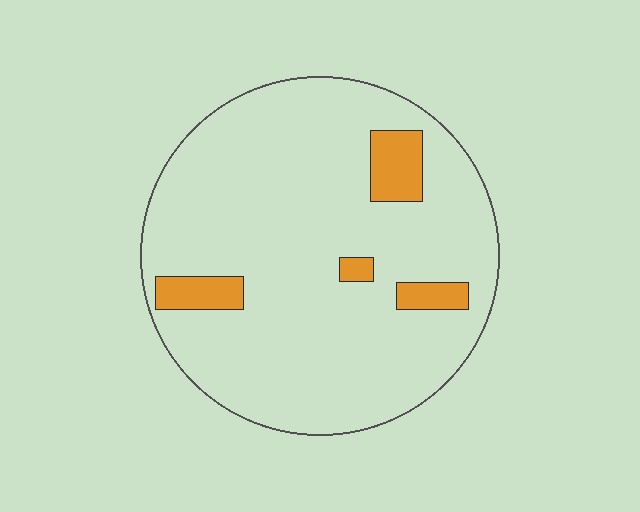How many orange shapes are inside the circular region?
4.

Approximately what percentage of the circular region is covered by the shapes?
Approximately 10%.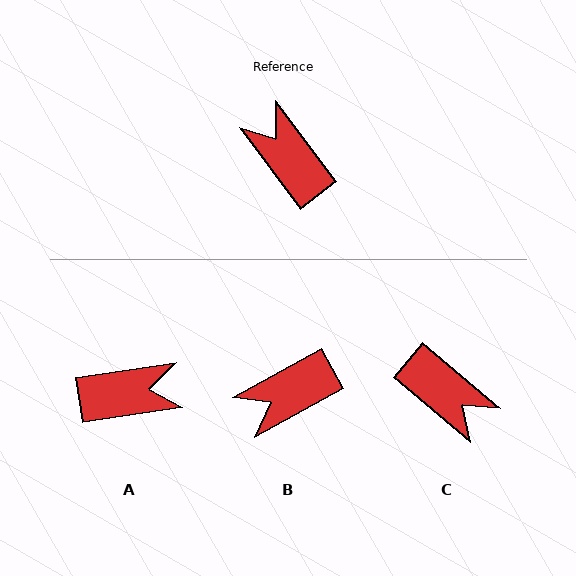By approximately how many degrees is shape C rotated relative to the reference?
Approximately 167 degrees clockwise.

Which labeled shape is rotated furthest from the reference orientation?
C, about 167 degrees away.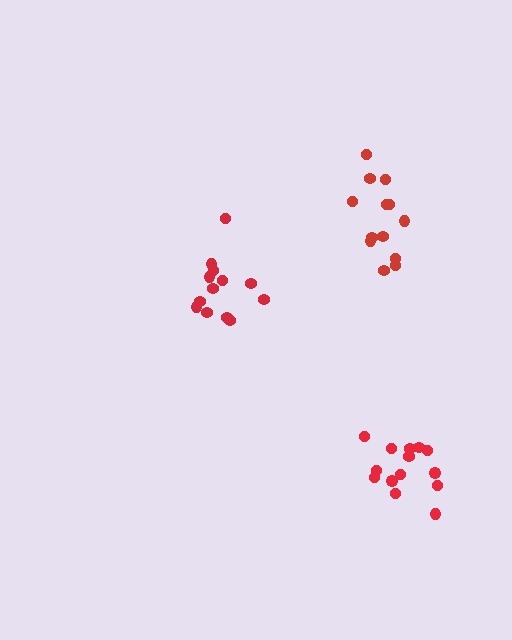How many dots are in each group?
Group 1: 13 dots, Group 2: 14 dots, Group 3: 13 dots (40 total).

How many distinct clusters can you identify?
There are 3 distinct clusters.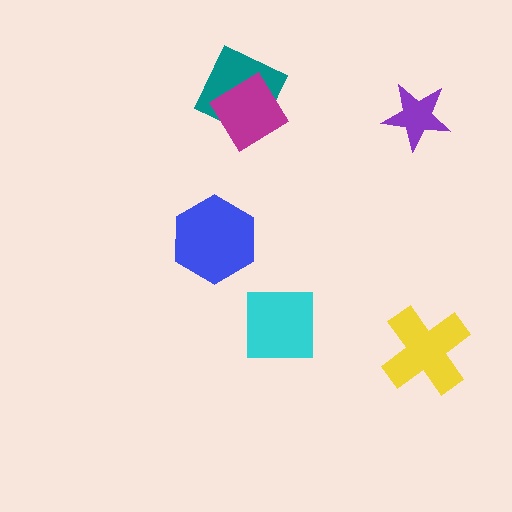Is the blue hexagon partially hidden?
No, no other shape covers it.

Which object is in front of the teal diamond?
The magenta diamond is in front of the teal diamond.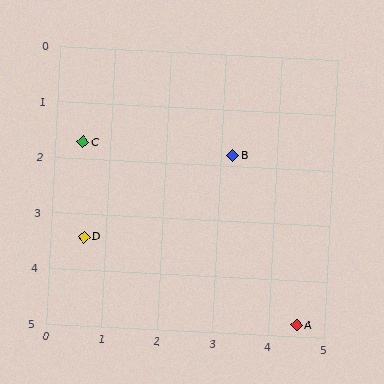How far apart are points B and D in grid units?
Points B and D are about 3.1 grid units apart.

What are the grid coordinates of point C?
Point C is at approximately (0.5, 1.7).